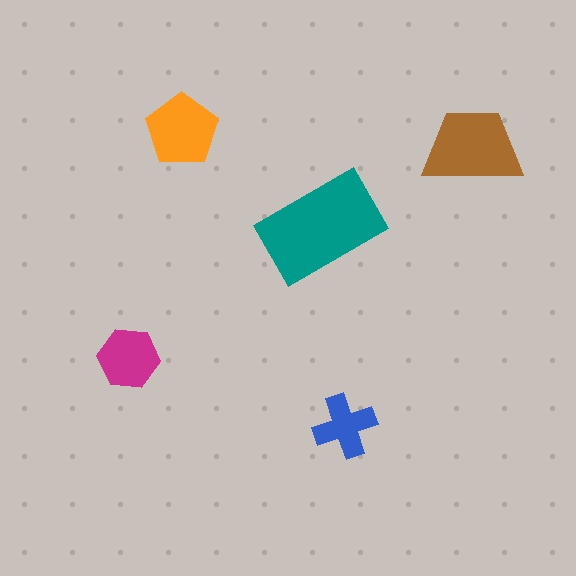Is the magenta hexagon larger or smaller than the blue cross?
Larger.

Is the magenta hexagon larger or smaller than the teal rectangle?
Smaller.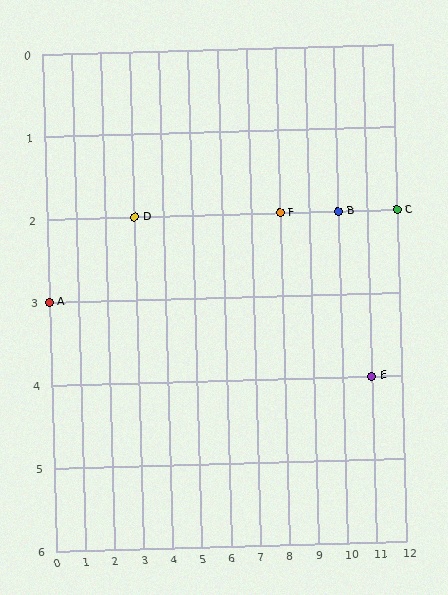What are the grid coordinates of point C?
Point C is at grid coordinates (12, 2).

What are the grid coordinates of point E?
Point E is at grid coordinates (11, 4).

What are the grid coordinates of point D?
Point D is at grid coordinates (3, 2).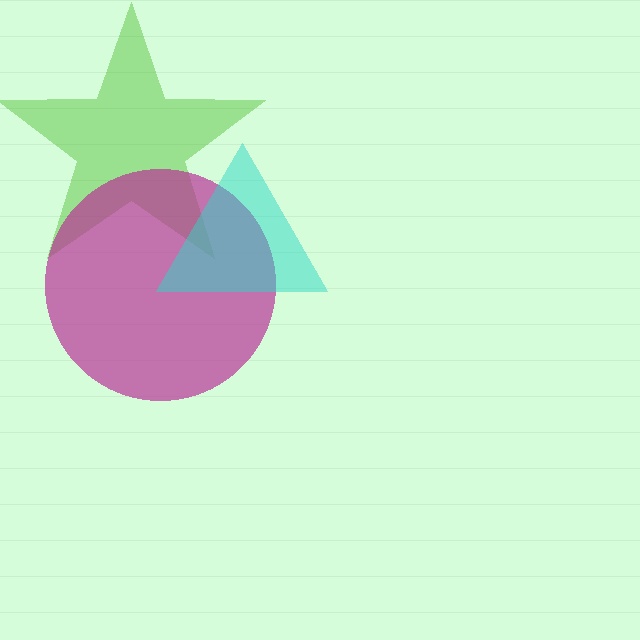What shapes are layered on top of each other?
The layered shapes are: a lime star, a magenta circle, a cyan triangle.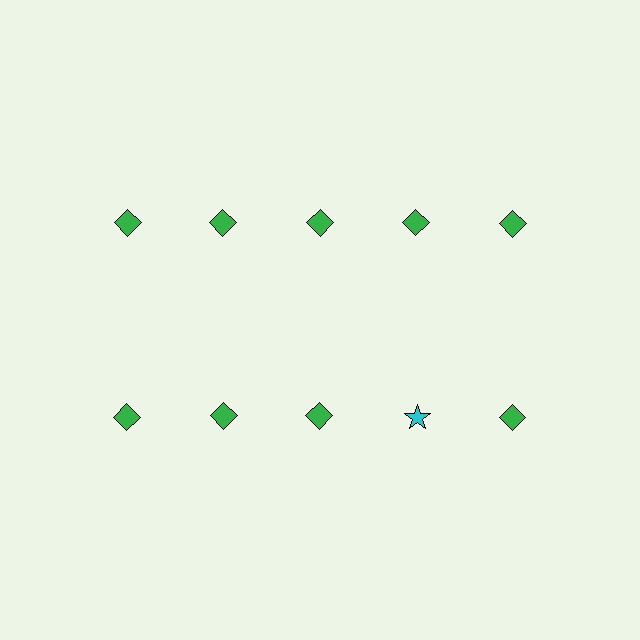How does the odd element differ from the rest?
It differs in both color (cyan instead of green) and shape (star instead of diamond).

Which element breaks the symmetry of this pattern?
The cyan star in the second row, second from right column breaks the symmetry. All other shapes are green diamonds.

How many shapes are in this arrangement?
There are 10 shapes arranged in a grid pattern.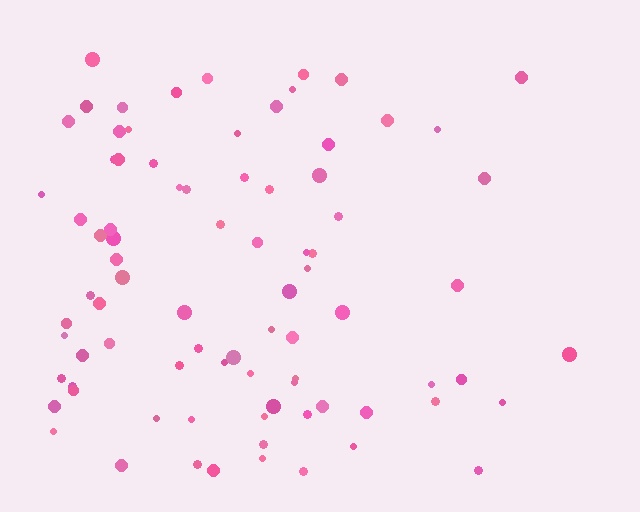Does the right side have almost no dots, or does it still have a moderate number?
Still a moderate number, just noticeably fewer than the left.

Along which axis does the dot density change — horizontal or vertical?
Horizontal.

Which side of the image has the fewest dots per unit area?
The right.